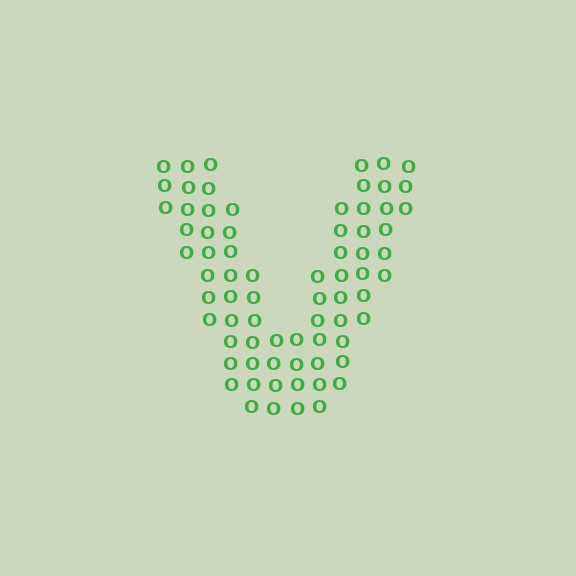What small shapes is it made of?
It is made of small letter O's.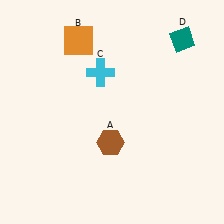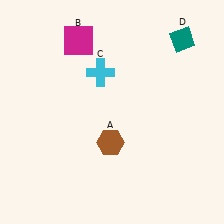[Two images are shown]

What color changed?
The square (B) changed from orange in Image 1 to magenta in Image 2.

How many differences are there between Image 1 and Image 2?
There is 1 difference between the two images.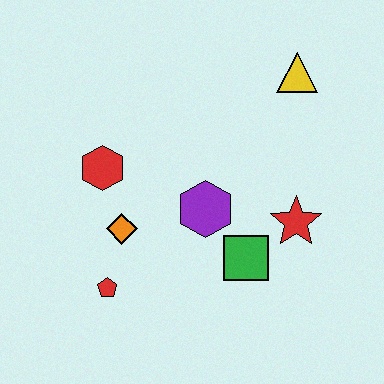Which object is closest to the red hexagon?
The orange diamond is closest to the red hexagon.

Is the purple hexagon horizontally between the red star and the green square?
No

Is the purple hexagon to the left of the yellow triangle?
Yes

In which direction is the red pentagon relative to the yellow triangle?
The red pentagon is below the yellow triangle.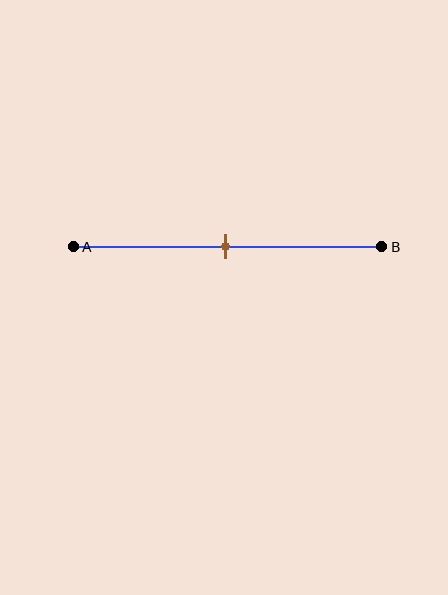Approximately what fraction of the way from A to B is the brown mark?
The brown mark is approximately 50% of the way from A to B.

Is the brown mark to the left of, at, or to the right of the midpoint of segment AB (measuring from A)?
The brown mark is approximately at the midpoint of segment AB.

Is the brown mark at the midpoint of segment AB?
Yes, the mark is approximately at the midpoint.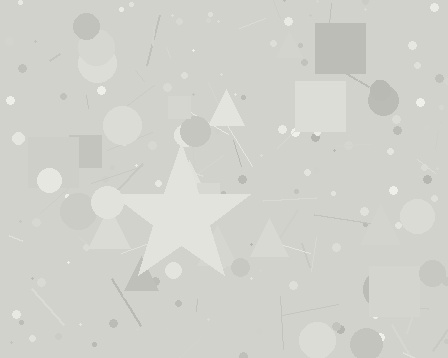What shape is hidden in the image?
A star is hidden in the image.